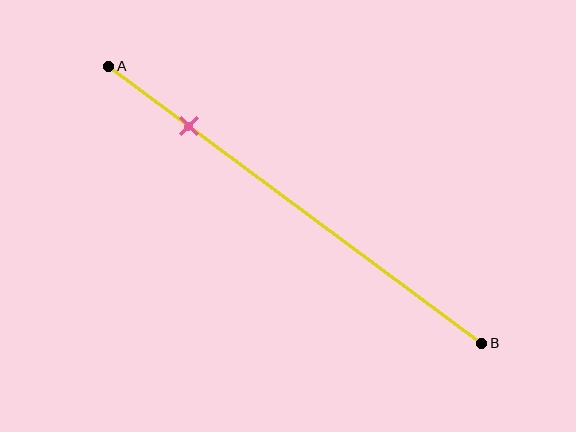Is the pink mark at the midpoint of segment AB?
No, the mark is at about 20% from A, not at the 50% midpoint.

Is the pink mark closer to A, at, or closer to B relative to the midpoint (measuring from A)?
The pink mark is closer to point A than the midpoint of segment AB.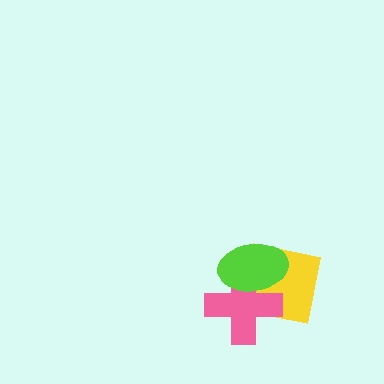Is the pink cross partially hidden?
Yes, it is partially covered by another shape.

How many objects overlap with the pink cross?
2 objects overlap with the pink cross.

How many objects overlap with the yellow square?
2 objects overlap with the yellow square.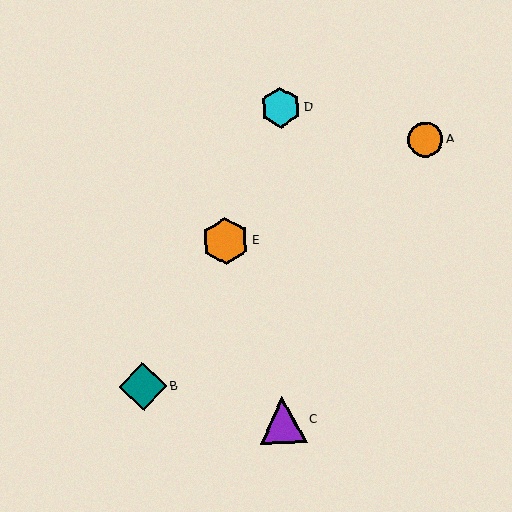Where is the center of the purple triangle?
The center of the purple triangle is at (283, 420).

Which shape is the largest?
The teal diamond (labeled B) is the largest.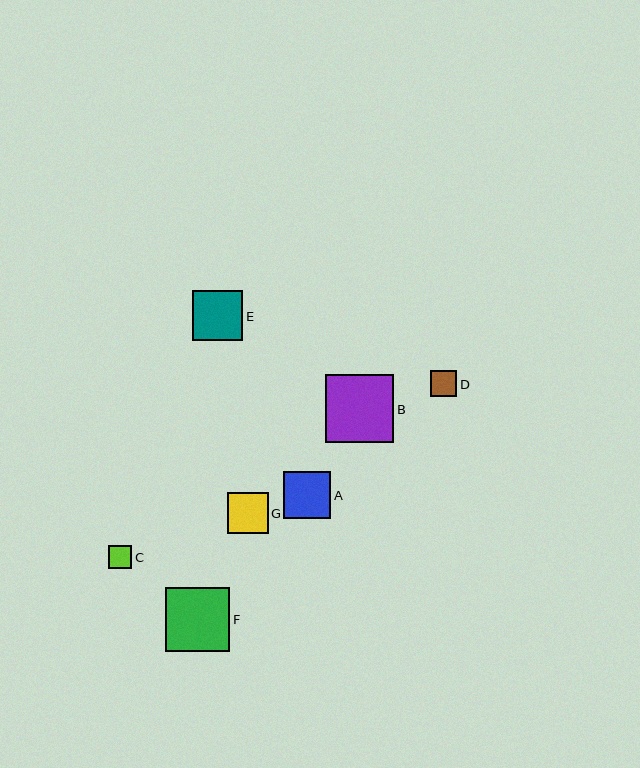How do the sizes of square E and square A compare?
Square E and square A are approximately the same size.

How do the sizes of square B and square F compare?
Square B and square F are approximately the same size.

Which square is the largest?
Square B is the largest with a size of approximately 68 pixels.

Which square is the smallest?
Square C is the smallest with a size of approximately 23 pixels.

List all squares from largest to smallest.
From largest to smallest: B, F, E, A, G, D, C.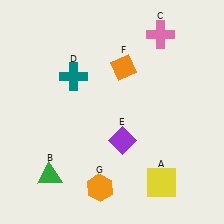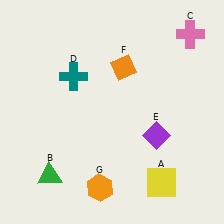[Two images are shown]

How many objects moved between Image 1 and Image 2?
2 objects moved between the two images.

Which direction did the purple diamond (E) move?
The purple diamond (E) moved right.